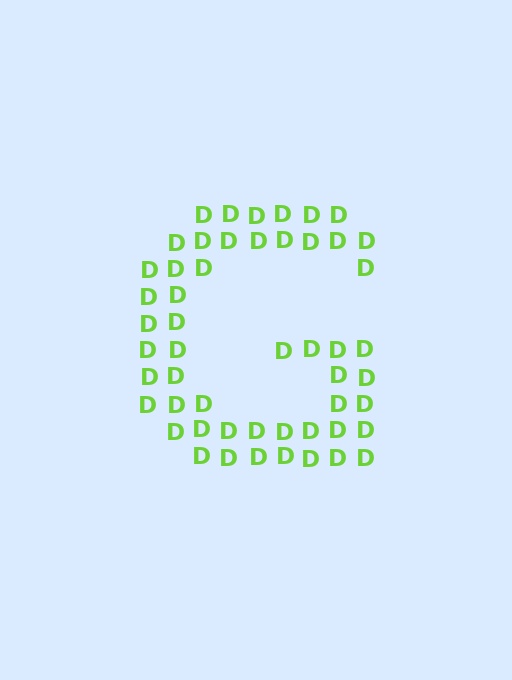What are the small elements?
The small elements are letter D's.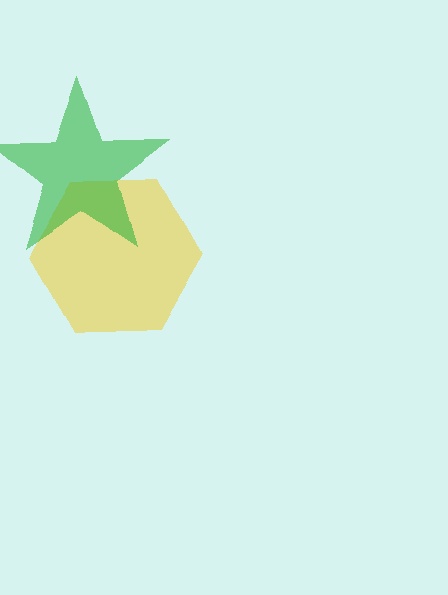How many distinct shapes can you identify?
There are 2 distinct shapes: a yellow hexagon, a green star.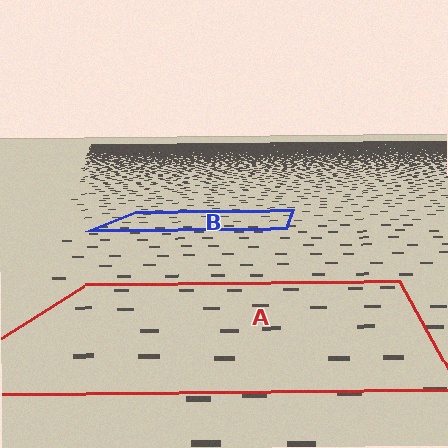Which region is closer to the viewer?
Region A is closer. The texture elements there are larger and more spread out.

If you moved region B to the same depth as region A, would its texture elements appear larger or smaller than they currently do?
They would appear larger. At a closer depth, the same texture elements are projected at a bigger on-screen size.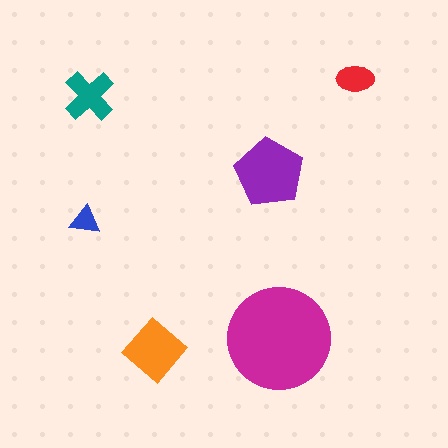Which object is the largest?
The magenta circle.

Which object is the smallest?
The blue triangle.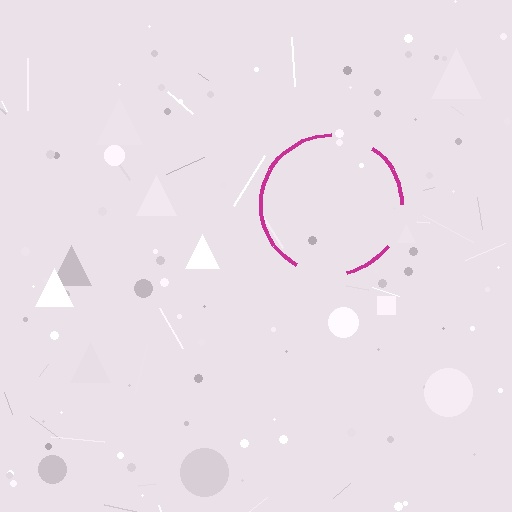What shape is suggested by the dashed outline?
The dashed outline suggests a circle.